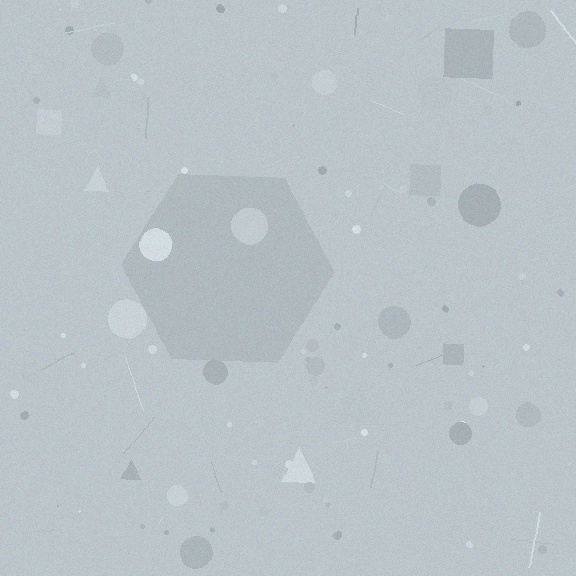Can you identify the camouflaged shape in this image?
The camouflaged shape is a hexagon.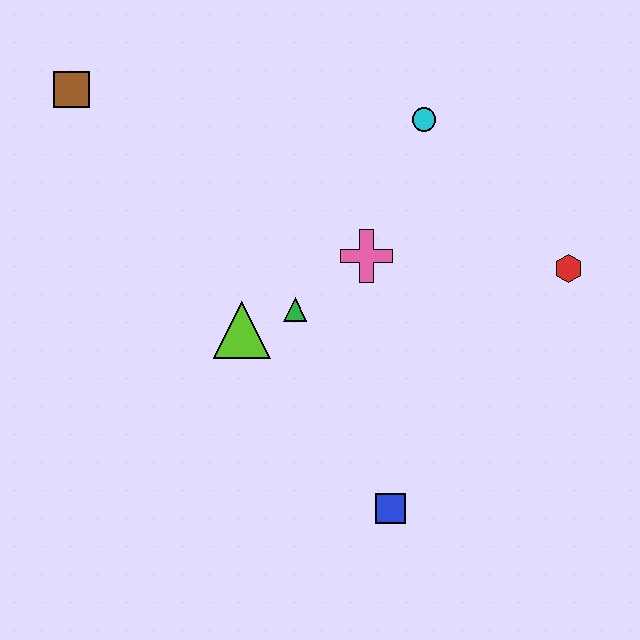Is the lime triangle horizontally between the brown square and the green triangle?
Yes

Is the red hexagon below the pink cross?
Yes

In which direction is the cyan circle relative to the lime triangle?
The cyan circle is above the lime triangle.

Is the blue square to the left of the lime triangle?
No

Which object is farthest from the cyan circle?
The blue square is farthest from the cyan circle.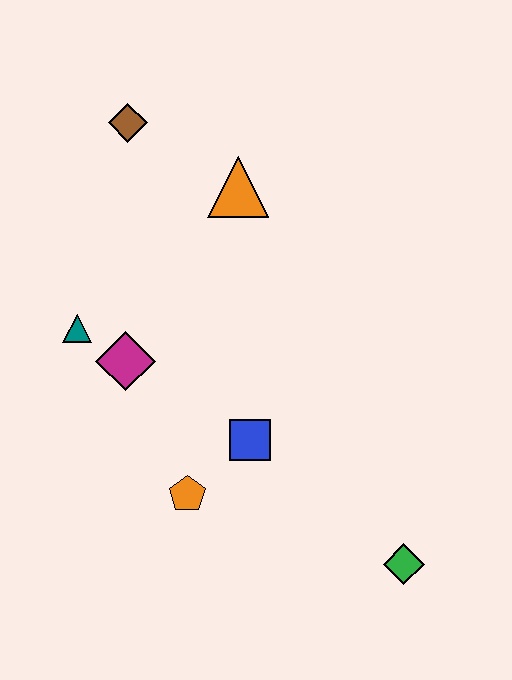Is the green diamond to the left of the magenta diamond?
No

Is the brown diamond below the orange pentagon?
No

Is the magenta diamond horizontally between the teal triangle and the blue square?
Yes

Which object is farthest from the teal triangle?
The green diamond is farthest from the teal triangle.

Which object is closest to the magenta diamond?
The teal triangle is closest to the magenta diamond.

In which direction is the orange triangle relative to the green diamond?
The orange triangle is above the green diamond.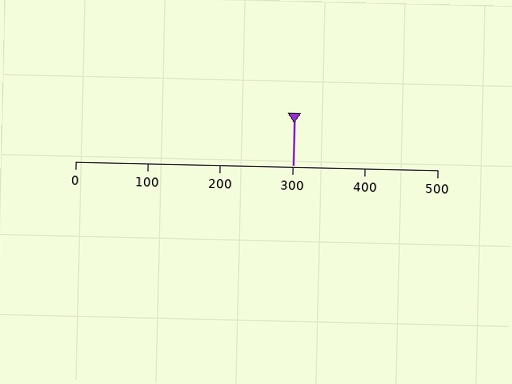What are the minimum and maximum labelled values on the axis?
The axis runs from 0 to 500.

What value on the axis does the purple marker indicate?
The marker indicates approximately 300.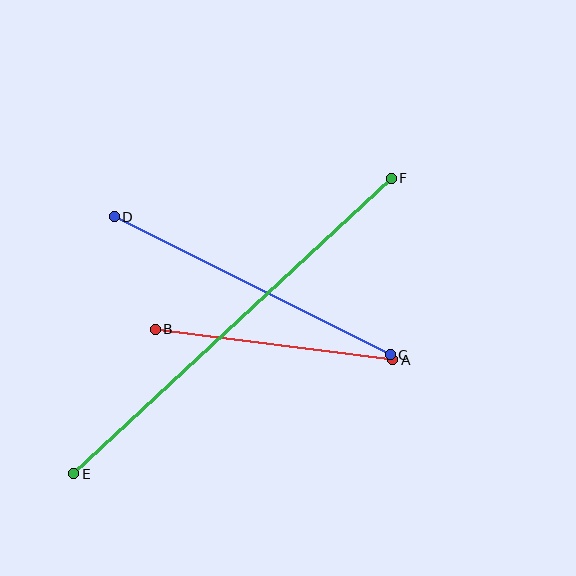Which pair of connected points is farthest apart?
Points E and F are farthest apart.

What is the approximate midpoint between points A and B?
The midpoint is at approximately (274, 345) pixels.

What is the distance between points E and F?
The distance is approximately 434 pixels.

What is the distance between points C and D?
The distance is approximately 308 pixels.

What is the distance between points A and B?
The distance is approximately 240 pixels.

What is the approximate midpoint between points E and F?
The midpoint is at approximately (232, 326) pixels.